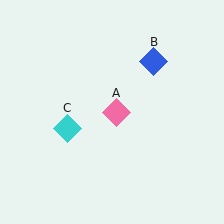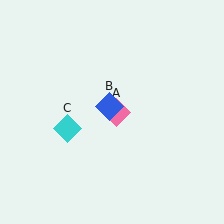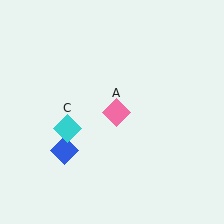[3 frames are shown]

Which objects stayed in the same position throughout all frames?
Pink diamond (object A) and cyan diamond (object C) remained stationary.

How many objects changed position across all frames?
1 object changed position: blue diamond (object B).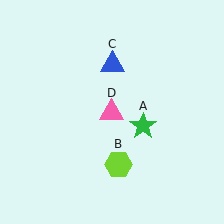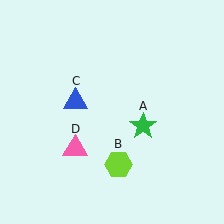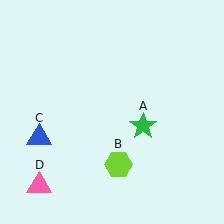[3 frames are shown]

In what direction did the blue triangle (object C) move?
The blue triangle (object C) moved down and to the left.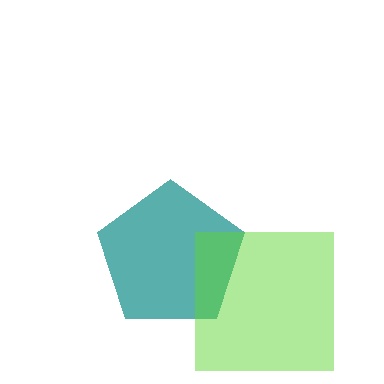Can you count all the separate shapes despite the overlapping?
Yes, there are 2 separate shapes.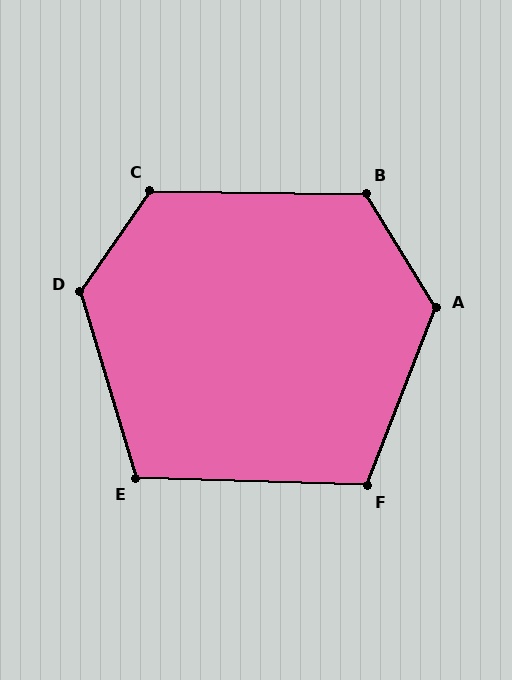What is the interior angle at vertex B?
Approximately 122 degrees (obtuse).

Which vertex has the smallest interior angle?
E, at approximately 108 degrees.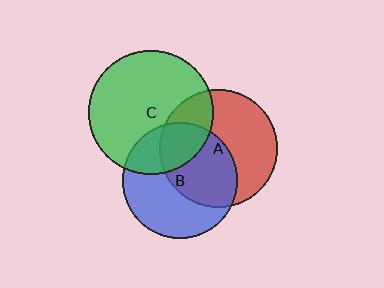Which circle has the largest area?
Circle C (green).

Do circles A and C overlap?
Yes.